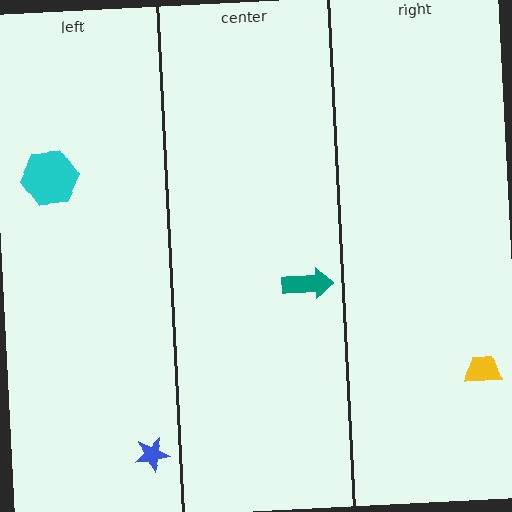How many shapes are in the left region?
2.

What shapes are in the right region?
The yellow trapezoid.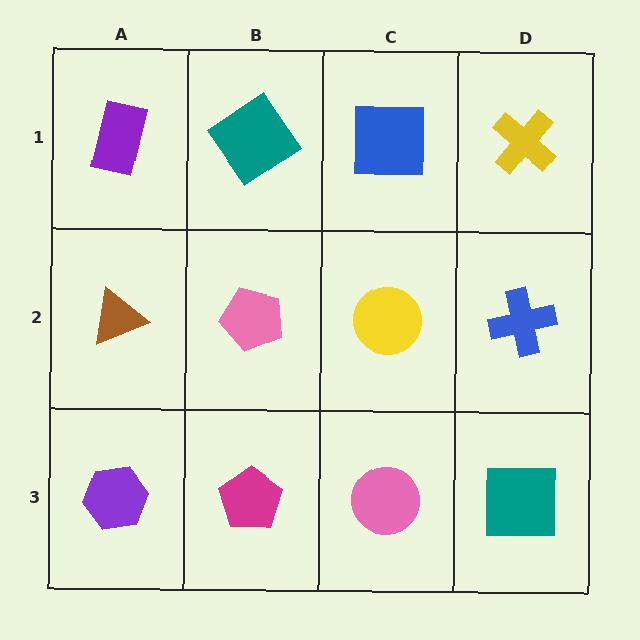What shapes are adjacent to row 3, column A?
A brown triangle (row 2, column A), a magenta pentagon (row 3, column B).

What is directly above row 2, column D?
A yellow cross.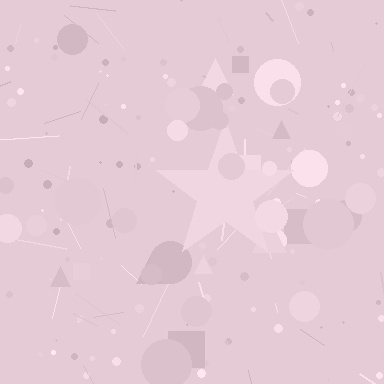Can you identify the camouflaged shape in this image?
The camouflaged shape is a star.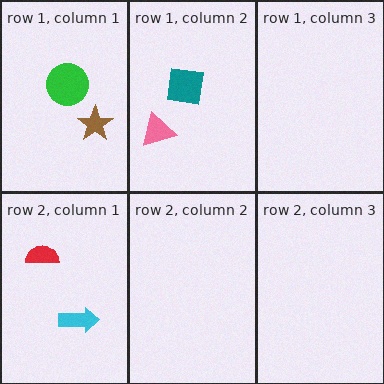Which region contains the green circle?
The row 1, column 1 region.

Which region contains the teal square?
The row 1, column 2 region.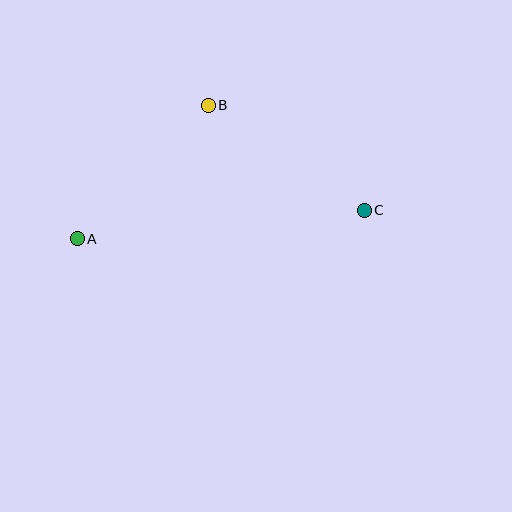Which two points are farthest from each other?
Points A and C are farthest from each other.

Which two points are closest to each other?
Points A and B are closest to each other.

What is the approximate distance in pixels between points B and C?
The distance between B and C is approximately 188 pixels.